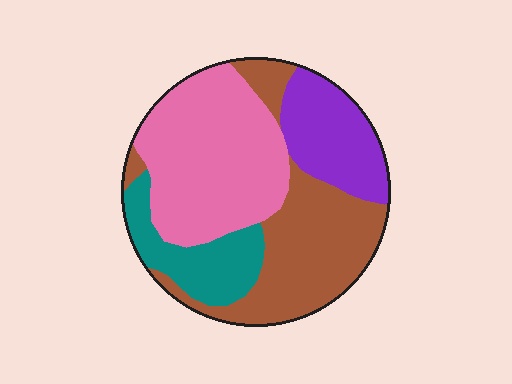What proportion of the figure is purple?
Purple covers around 15% of the figure.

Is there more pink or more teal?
Pink.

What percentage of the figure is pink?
Pink covers about 35% of the figure.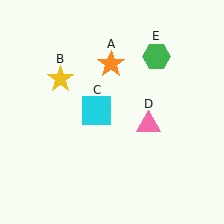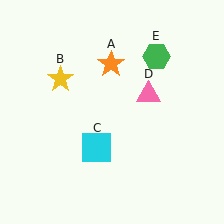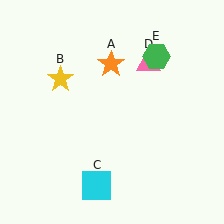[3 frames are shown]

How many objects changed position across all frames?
2 objects changed position: cyan square (object C), pink triangle (object D).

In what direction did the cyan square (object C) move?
The cyan square (object C) moved down.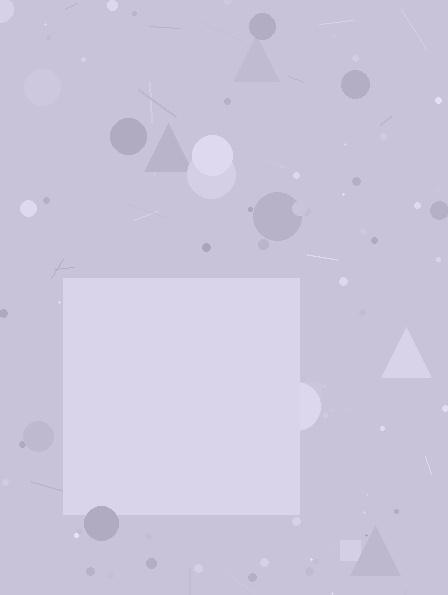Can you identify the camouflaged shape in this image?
The camouflaged shape is a square.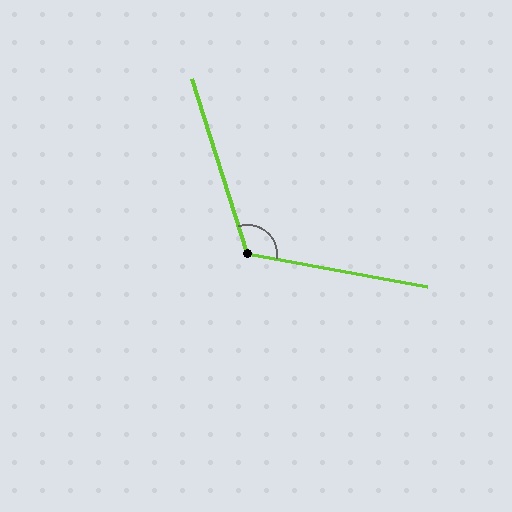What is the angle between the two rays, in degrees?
Approximately 118 degrees.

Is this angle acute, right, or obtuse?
It is obtuse.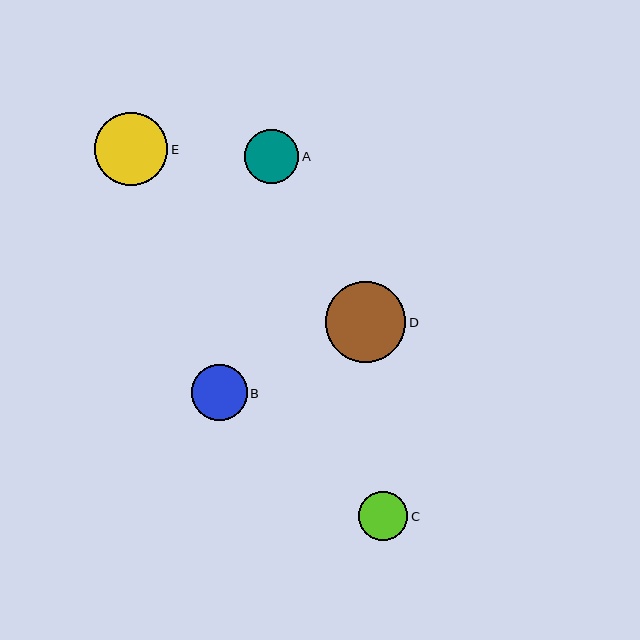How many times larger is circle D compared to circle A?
Circle D is approximately 1.5 times the size of circle A.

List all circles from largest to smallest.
From largest to smallest: D, E, B, A, C.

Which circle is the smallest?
Circle C is the smallest with a size of approximately 49 pixels.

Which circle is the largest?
Circle D is the largest with a size of approximately 81 pixels.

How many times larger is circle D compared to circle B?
Circle D is approximately 1.5 times the size of circle B.